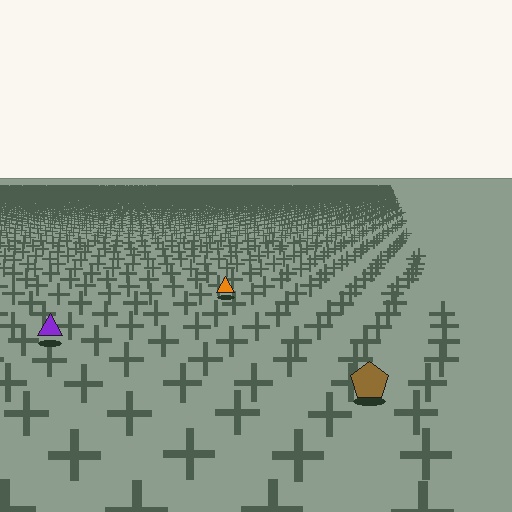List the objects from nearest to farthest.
From nearest to farthest: the brown pentagon, the purple triangle, the orange triangle.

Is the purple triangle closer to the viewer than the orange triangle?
Yes. The purple triangle is closer — you can tell from the texture gradient: the ground texture is coarser near it.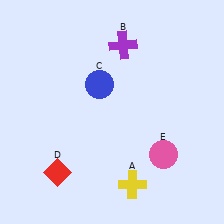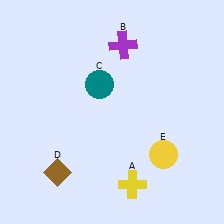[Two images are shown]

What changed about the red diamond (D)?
In Image 1, D is red. In Image 2, it changed to brown.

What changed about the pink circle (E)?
In Image 1, E is pink. In Image 2, it changed to yellow.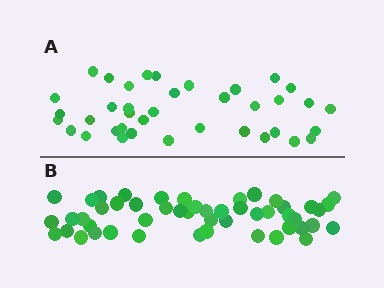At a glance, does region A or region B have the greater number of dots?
Region B (the bottom region) has more dots.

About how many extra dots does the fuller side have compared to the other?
Region B has roughly 12 or so more dots than region A.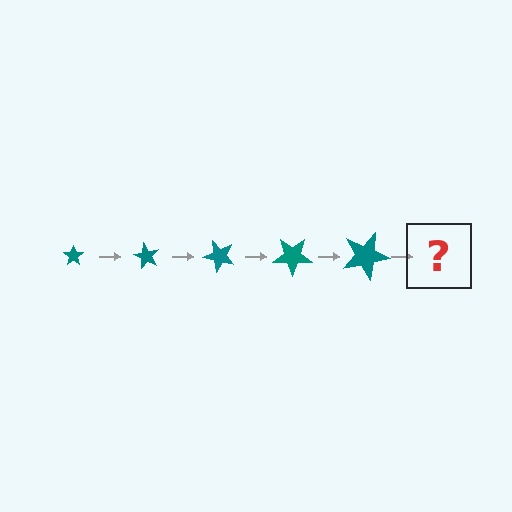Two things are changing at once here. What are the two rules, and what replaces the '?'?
The two rules are that the star grows larger each step and it rotates 60 degrees each step. The '?' should be a star, larger than the previous one and rotated 300 degrees from the start.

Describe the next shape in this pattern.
It should be a star, larger than the previous one and rotated 300 degrees from the start.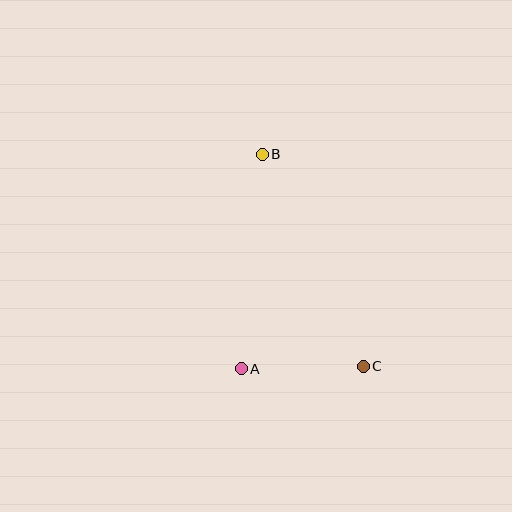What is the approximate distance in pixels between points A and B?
The distance between A and B is approximately 215 pixels.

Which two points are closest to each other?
Points A and C are closest to each other.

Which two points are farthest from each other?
Points B and C are farthest from each other.